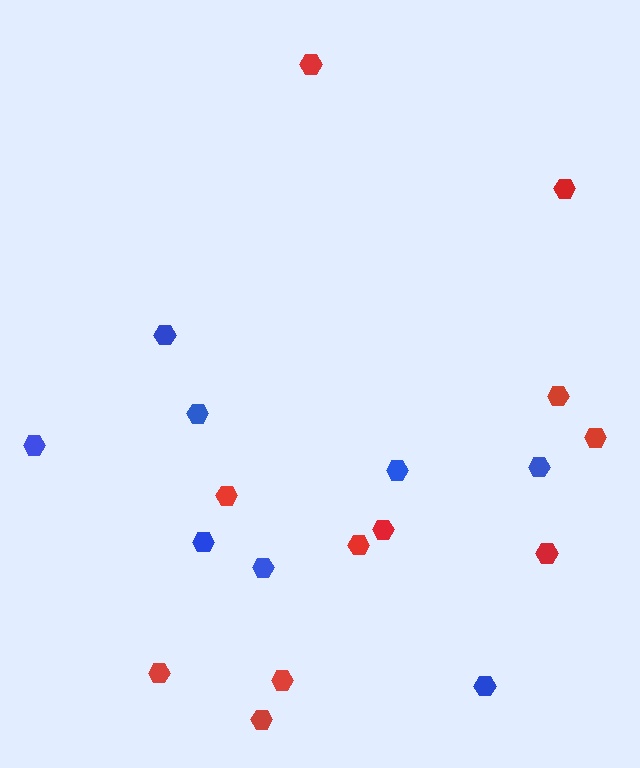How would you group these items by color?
There are 2 groups: one group of red hexagons (11) and one group of blue hexagons (8).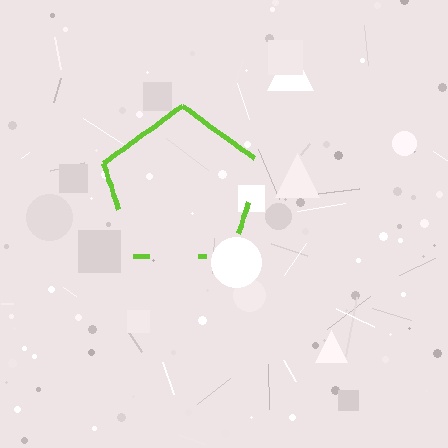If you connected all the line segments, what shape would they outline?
They would outline a pentagon.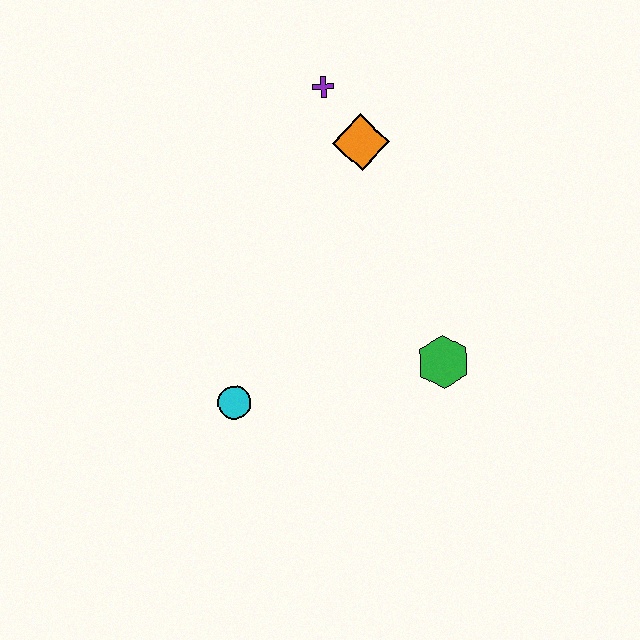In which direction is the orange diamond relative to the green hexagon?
The orange diamond is above the green hexagon.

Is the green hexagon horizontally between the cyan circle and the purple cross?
No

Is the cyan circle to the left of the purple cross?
Yes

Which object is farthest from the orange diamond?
The cyan circle is farthest from the orange diamond.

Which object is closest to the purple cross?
The orange diamond is closest to the purple cross.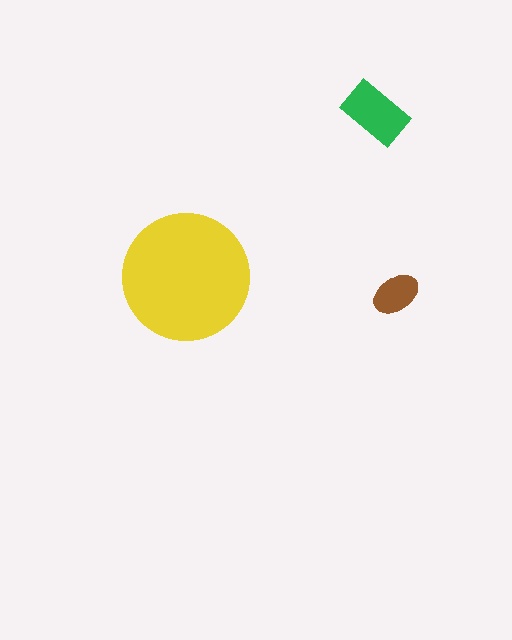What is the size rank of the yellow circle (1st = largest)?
1st.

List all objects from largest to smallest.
The yellow circle, the green rectangle, the brown ellipse.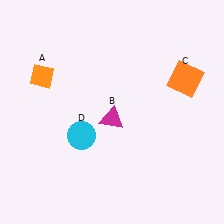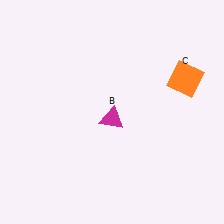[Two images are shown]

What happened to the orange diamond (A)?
The orange diamond (A) was removed in Image 2. It was in the top-left area of Image 1.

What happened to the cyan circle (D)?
The cyan circle (D) was removed in Image 2. It was in the bottom-left area of Image 1.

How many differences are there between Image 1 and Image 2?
There are 2 differences between the two images.